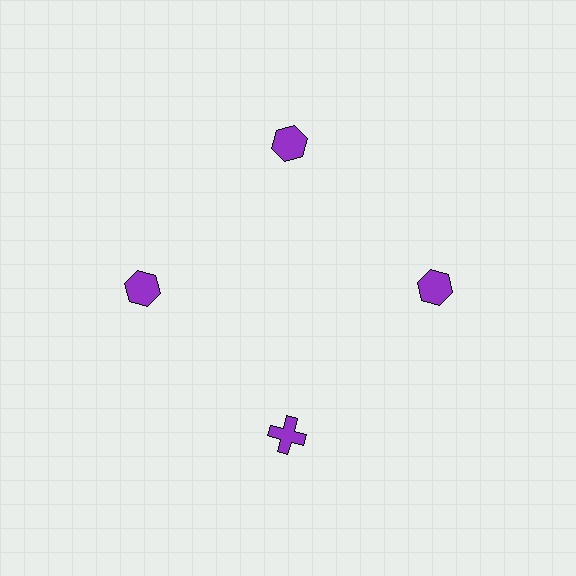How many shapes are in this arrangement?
There are 4 shapes arranged in a ring pattern.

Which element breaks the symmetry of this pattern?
The purple cross at roughly the 6 o'clock position breaks the symmetry. All other shapes are purple hexagons.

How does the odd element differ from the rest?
It has a different shape: cross instead of hexagon.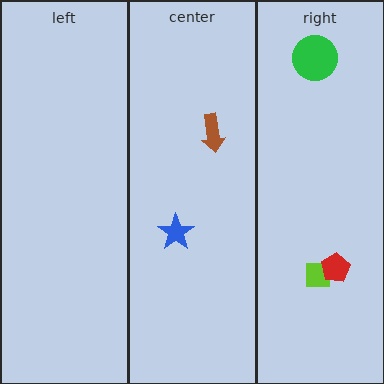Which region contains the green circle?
The right region.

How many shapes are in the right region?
3.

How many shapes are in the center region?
2.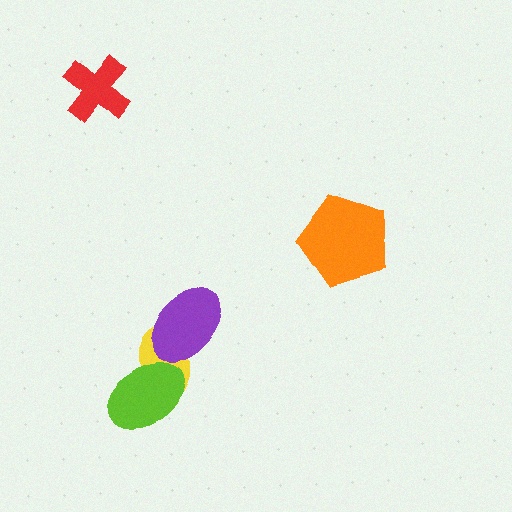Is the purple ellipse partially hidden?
No, no other shape covers it.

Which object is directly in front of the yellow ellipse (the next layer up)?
The purple ellipse is directly in front of the yellow ellipse.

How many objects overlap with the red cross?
0 objects overlap with the red cross.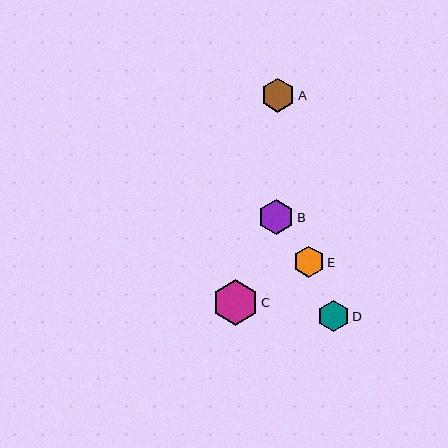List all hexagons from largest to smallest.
From largest to smallest: C, B, A, D, E.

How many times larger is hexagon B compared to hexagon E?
Hexagon B is approximately 1.1 times the size of hexagon E.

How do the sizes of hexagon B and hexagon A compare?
Hexagon B and hexagon A are approximately the same size.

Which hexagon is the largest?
Hexagon C is the largest with a size of approximately 46 pixels.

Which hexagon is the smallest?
Hexagon E is the smallest with a size of approximately 31 pixels.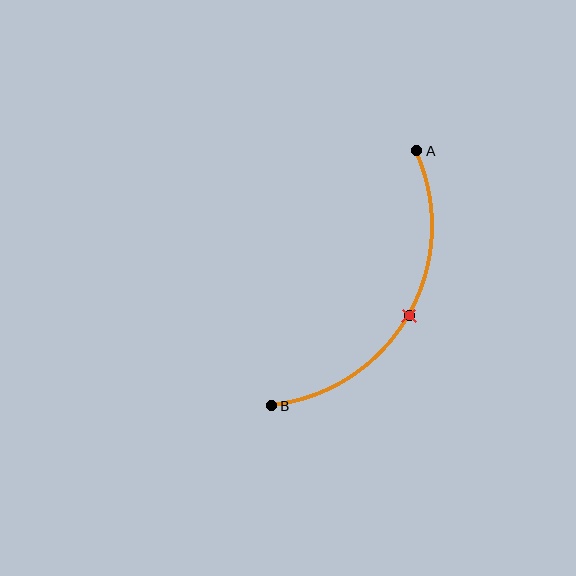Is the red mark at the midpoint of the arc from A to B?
Yes. The red mark lies on the arc at equal arc-length from both A and B — it is the arc midpoint.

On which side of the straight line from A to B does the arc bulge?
The arc bulges to the right of the straight line connecting A and B.